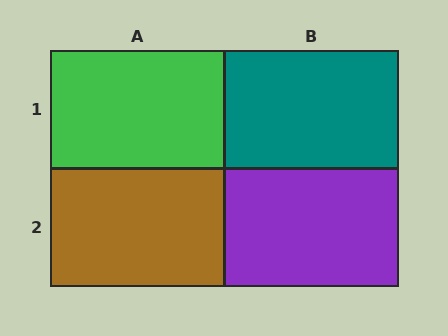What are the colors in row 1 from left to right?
Green, teal.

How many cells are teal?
1 cell is teal.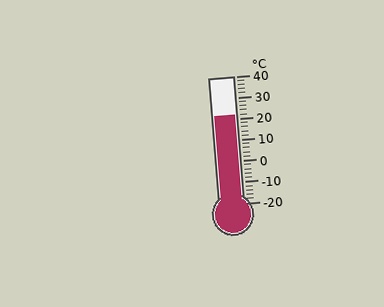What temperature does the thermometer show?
The thermometer shows approximately 22°C.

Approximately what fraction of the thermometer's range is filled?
The thermometer is filled to approximately 70% of its range.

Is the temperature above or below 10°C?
The temperature is above 10°C.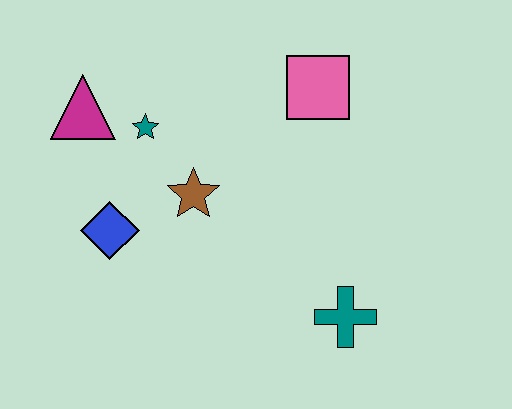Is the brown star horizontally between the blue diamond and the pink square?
Yes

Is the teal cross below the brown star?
Yes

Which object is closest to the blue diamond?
The brown star is closest to the blue diamond.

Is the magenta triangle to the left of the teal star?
Yes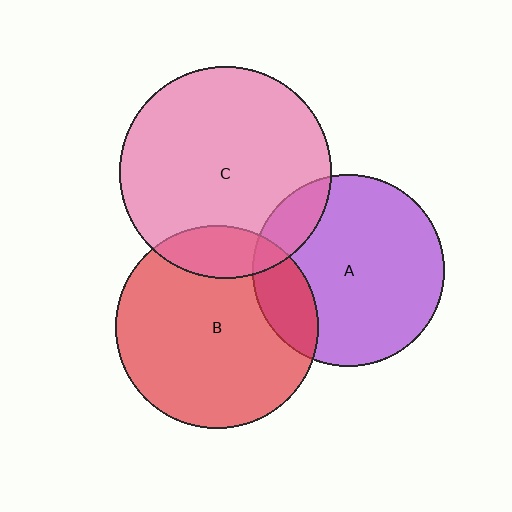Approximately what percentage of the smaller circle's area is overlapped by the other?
Approximately 15%.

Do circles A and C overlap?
Yes.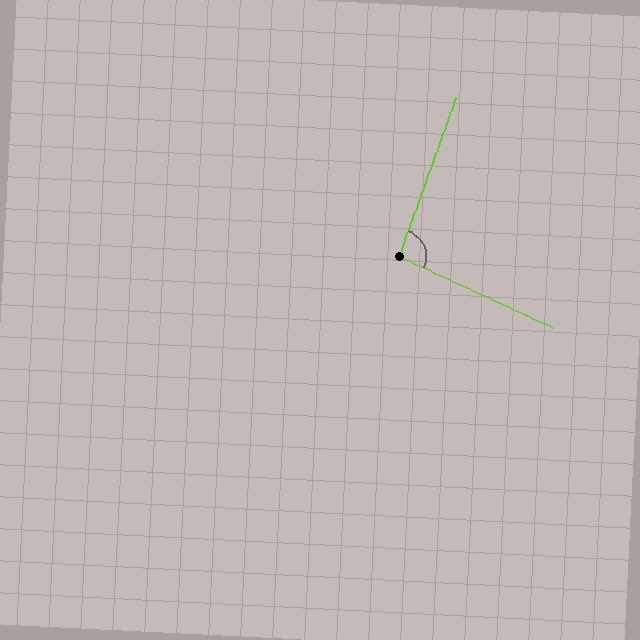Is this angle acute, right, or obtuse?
It is obtuse.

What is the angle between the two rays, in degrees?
Approximately 95 degrees.